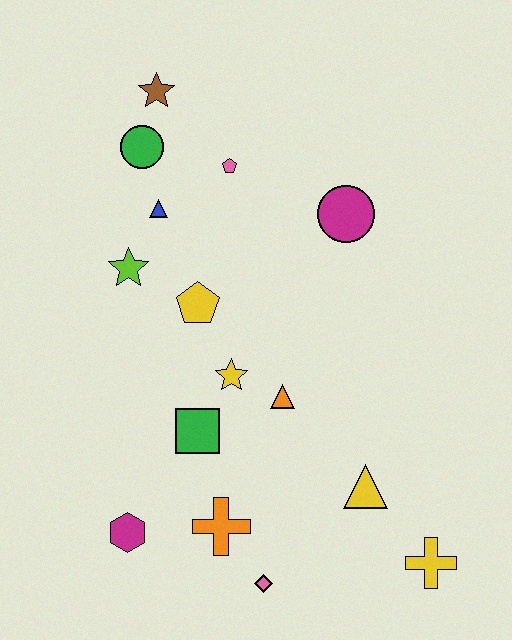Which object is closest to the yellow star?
The orange triangle is closest to the yellow star.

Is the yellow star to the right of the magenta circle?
No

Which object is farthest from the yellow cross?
The brown star is farthest from the yellow cross.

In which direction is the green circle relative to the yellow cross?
The green circle is above the yellow cross.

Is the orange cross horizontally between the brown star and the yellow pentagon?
No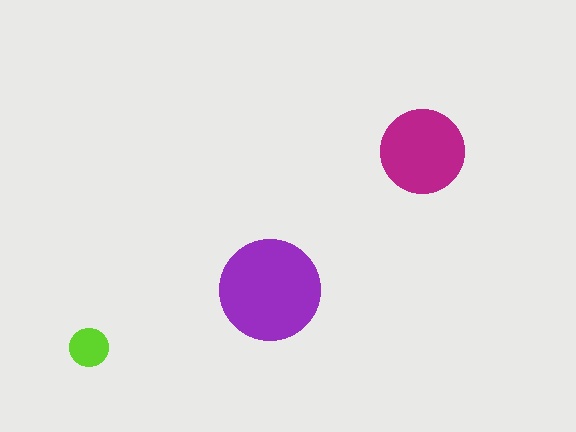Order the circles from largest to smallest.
the purple one, the magenta one, the lime one.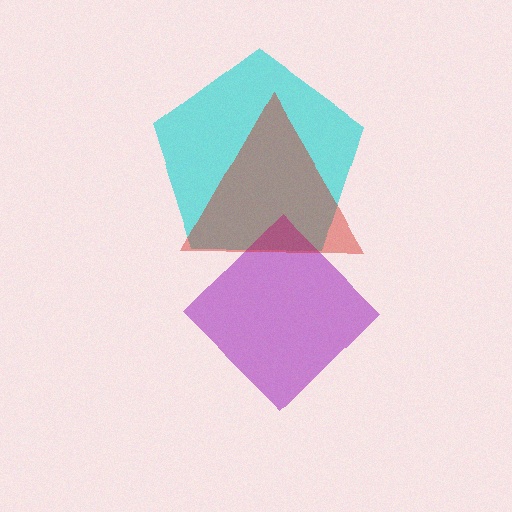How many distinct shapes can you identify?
There are 3 distinct shapes: a cyan pentagon, a purple diamond, a red triangle.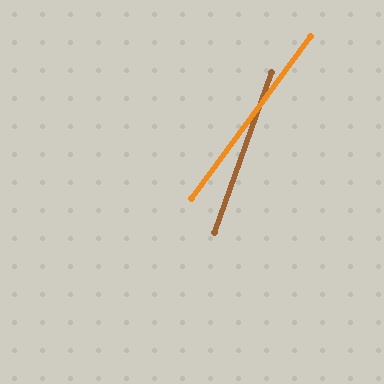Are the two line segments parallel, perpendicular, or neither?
Neither parallel nor perpendicular — they differ by about 17°.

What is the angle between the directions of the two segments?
Approximately 17 degrees.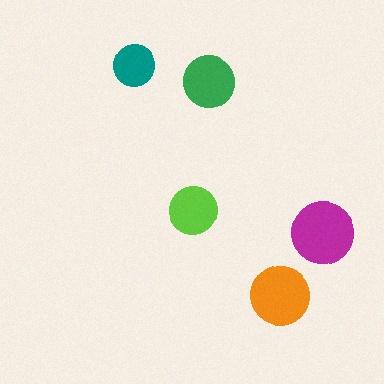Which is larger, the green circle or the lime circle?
The green one.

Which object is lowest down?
The orange circle is bottommost.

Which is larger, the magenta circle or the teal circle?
The magenta one.